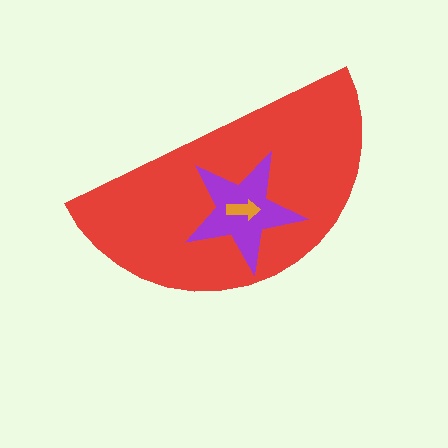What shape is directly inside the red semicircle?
The purple star.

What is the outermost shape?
The red semicircle.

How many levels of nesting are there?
3.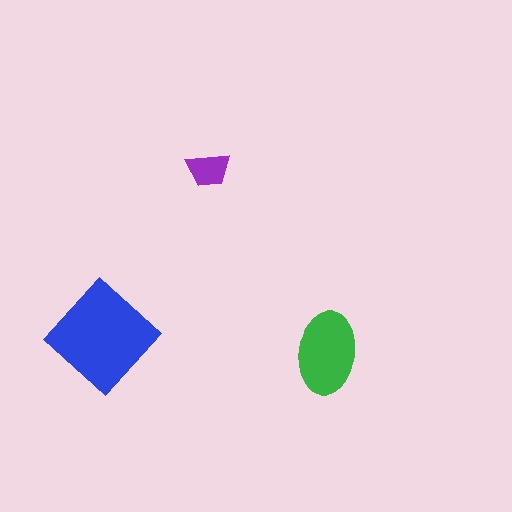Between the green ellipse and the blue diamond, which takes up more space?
The blue diamond.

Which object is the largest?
The blue diamond.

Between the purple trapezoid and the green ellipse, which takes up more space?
The green ellipse.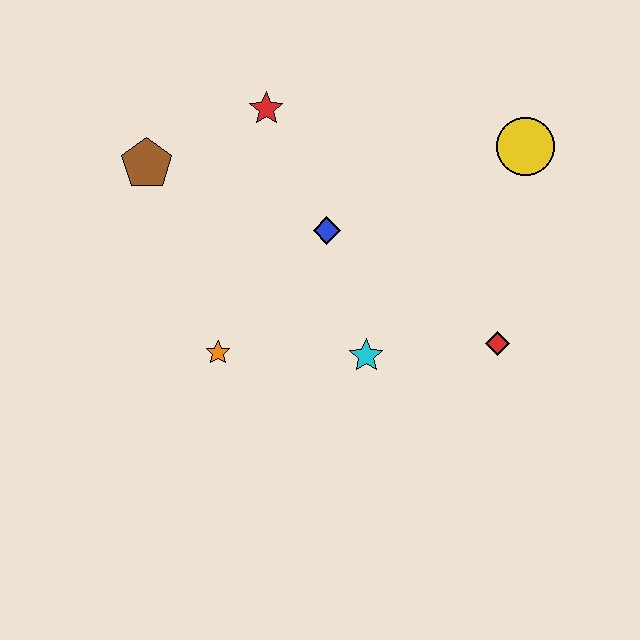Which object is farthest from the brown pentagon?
The red diamond is farthest from the brown pentagon.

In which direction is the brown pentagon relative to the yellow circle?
The brown pentagon is to the left of the yellow circle.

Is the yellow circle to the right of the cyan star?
Yes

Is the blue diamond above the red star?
No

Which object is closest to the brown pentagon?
The red star is closest to the brown pentagon.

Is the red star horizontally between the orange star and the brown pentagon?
No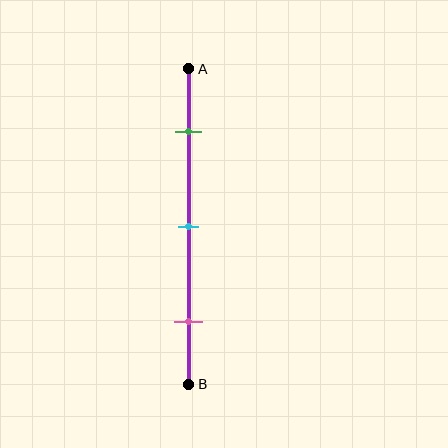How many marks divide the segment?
There are 3 marks dividing the segment.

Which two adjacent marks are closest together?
The green and cyan marks are the closest adjacent pair.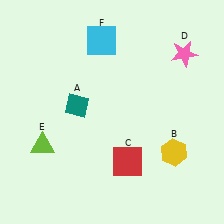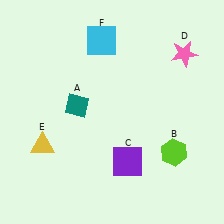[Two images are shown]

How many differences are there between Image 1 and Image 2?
There are 3 differences between the two images.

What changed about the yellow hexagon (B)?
In Image 1, B is yellow. In Image 2, it changed to lime.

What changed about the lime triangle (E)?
In Image 1, E is lime. In Image 2, it changed to yellow.